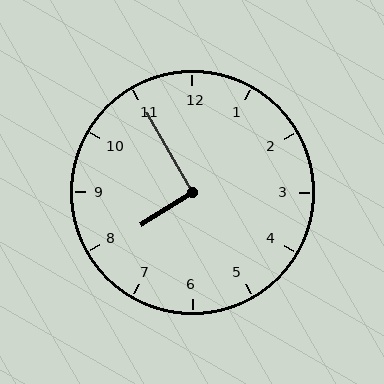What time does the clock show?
7:55.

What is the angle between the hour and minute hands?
Approximately 92 degrees.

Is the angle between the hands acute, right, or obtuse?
It is right.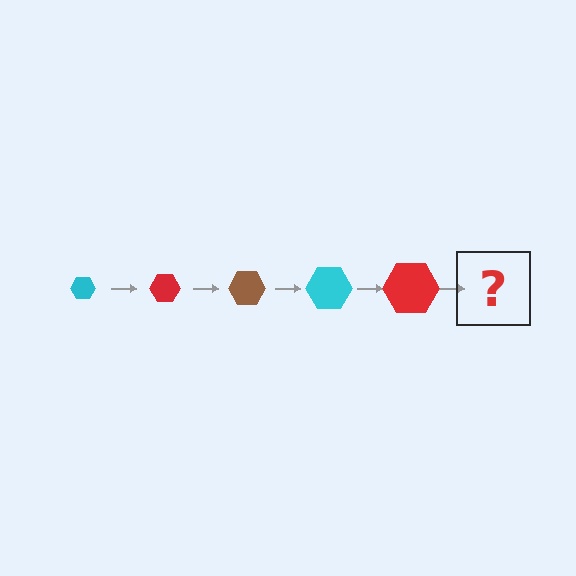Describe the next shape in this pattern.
It should be a brown hexagon, larger than the previous one.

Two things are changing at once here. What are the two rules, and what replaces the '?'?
The two rules are that the hexagon grows larger each step and the color cycles through cyan, red, and brown. The '?' should be a brown hexagon, larger than the previous one.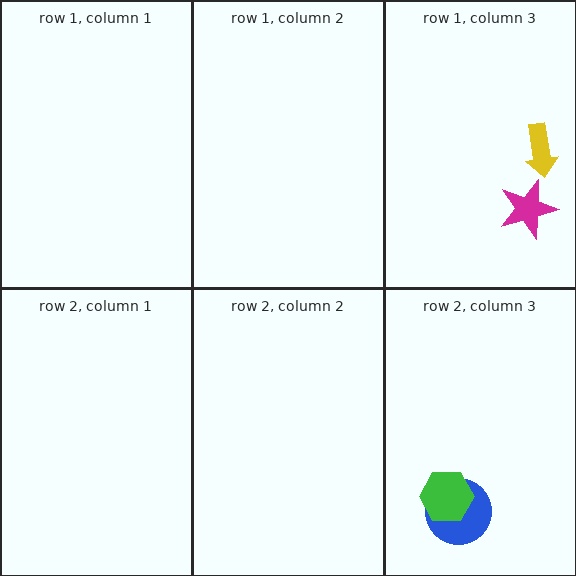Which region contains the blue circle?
The row 2, column 3 region.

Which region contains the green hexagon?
The row 2, column 3 region.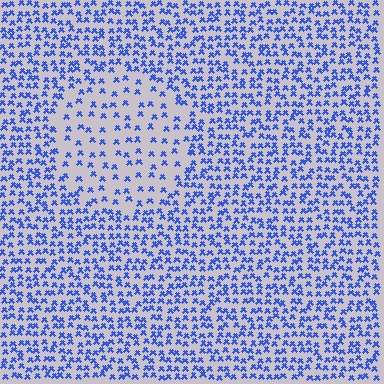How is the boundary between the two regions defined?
The boundary is defined by a change in element density (approximately 2.2x ratio). All elements are the same color, size, and shape.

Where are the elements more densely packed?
The elements are more densely packed outside the circle boundary.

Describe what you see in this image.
The image contains small blue elements arranged at two different densities. A circle-shaped region is visible where the elements are less densely packed than the surrounding area.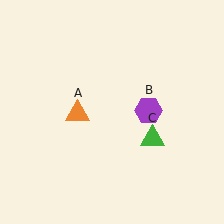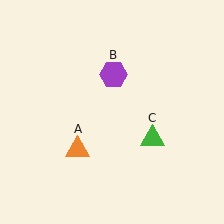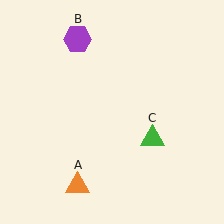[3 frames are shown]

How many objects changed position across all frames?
2 objects changed position: orange triangle (object A), purple hexagon (object B).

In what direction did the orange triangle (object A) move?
The orange triangle (object A) moved down.